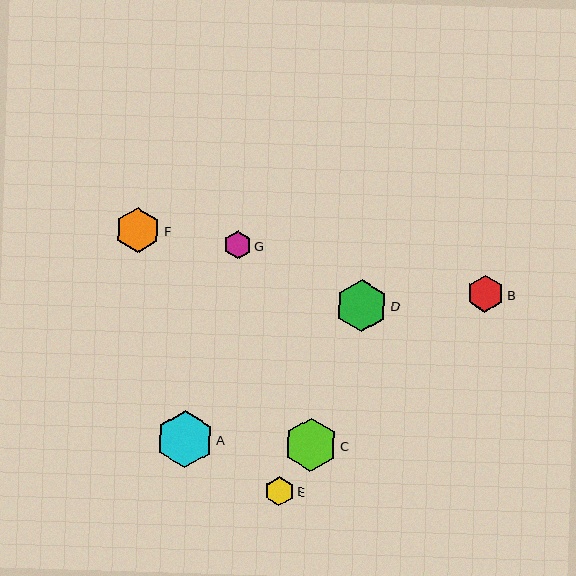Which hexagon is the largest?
Hexagon A is the largest with a size of approximately 57 pixels.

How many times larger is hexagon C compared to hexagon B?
Hexagon C is approximately 1.4 times the size of hexagon B.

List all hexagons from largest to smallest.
From largest to smallest: A, C, D, F, B, E, G.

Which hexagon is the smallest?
Hexagon G is the smallest with a size of approximately 28 pixels.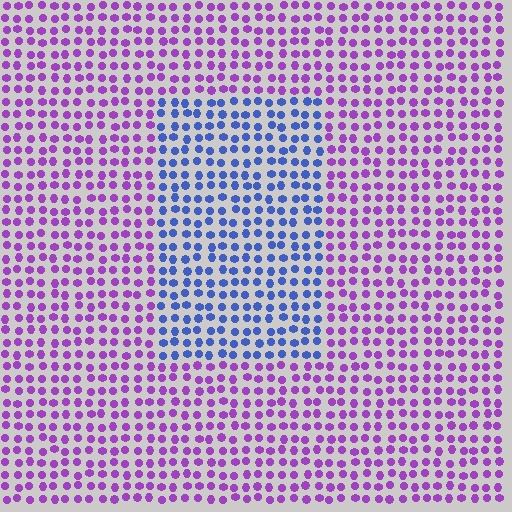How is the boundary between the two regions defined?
The boundary is defined purely by a slight shift in hue (about 59 degrees). Spacing, size, and orientation are identical on both sides.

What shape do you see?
I see a rectangle.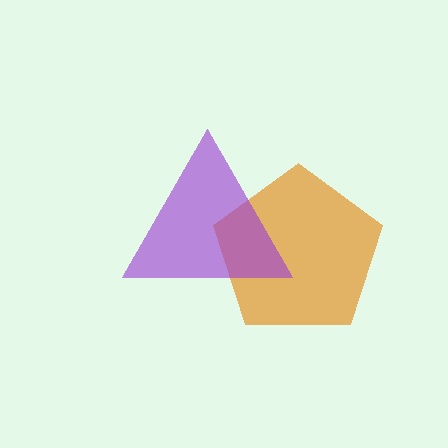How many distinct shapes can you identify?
There are 2 distinct shapes: an orange pentagon, a purple triangle.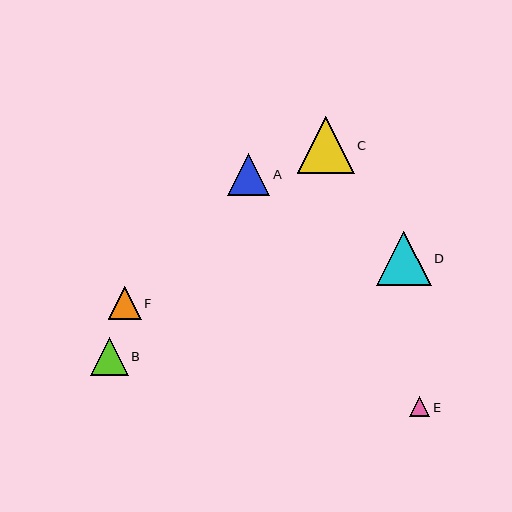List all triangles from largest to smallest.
From largest to smallest: C, D, A, B, F, E.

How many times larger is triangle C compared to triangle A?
Triangle C is approximately 1.3 times the size of triangle A.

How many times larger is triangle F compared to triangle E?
Triangle F is approximately 1.6 times the size of triangle E.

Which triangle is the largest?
Triangle C is the largest with a size of approximately 57 pixels.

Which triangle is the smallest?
Triangle E is the smallest with a size of approximately 20 pixels.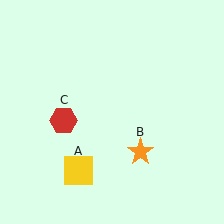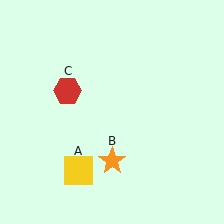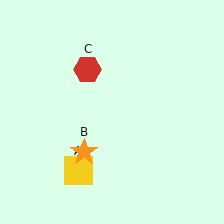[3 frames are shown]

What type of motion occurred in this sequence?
The orange star (object B), red hexagon (object C) rotated clockwise around the center of the scene.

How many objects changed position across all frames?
2 objects changed position: orange star (object B), red hexagon (object C).